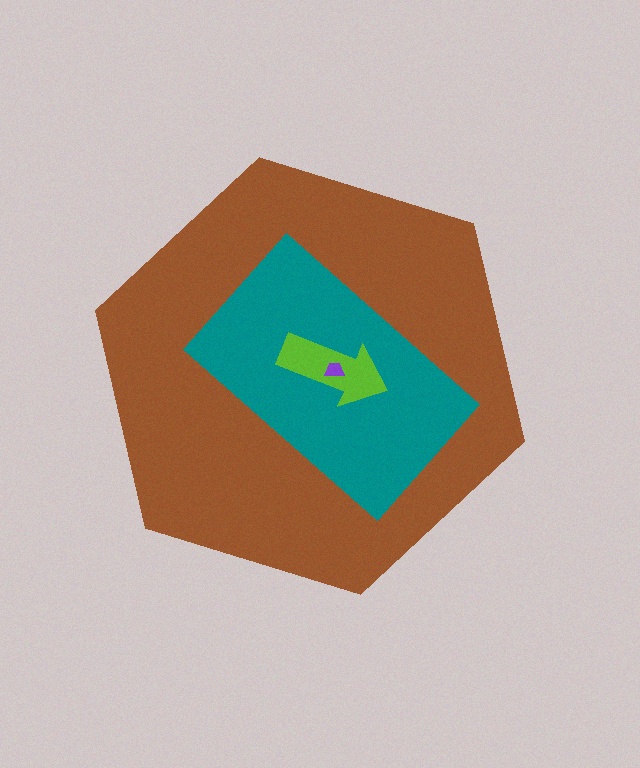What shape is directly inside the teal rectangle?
The lime arrow.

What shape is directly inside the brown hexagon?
The teal rectangle.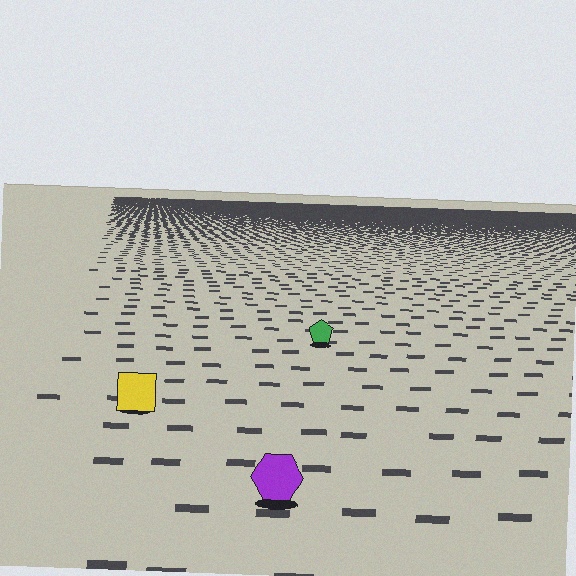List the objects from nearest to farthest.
From nearest to farthest: the purple hexagon, the yellow square, the green pentagon.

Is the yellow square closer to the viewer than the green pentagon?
Yes. The yellow square is closer — you can tell from the texture gradient: the ground texture is coarser near it.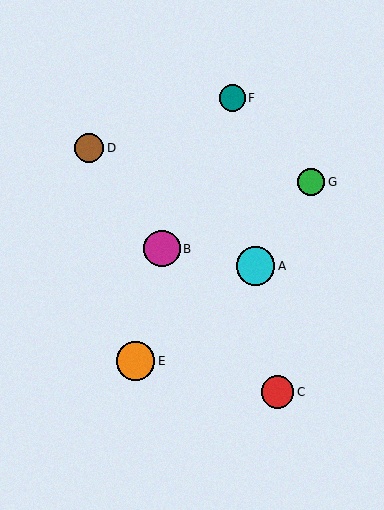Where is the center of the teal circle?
The center of the teal circle is at (232, 98).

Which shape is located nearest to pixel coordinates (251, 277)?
The cyan circle (labeled A) at (256, 266) is nearest to that location.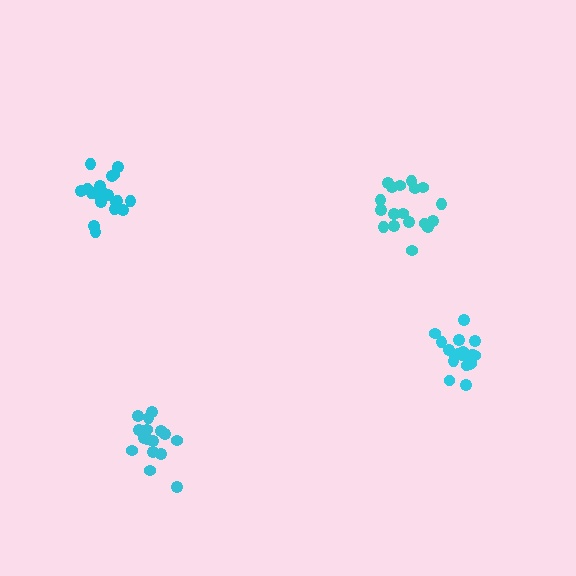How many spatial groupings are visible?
There are 4 spatial groupings.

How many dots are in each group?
Group 1: 19 dots, Group 2: 20 dots, Group 3: 19 dots, Group 4: 16 dots (74 total).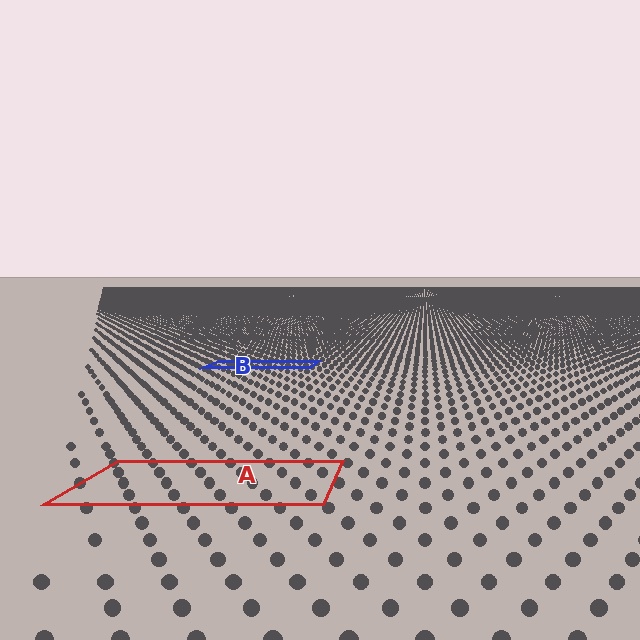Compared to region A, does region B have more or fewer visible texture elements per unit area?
Region B has more texture elements per unit area — they are packed more densely because it is farther away.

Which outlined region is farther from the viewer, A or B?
Region B is farther from the viewer — the texture elements inside it appear smaller and more densely packed.